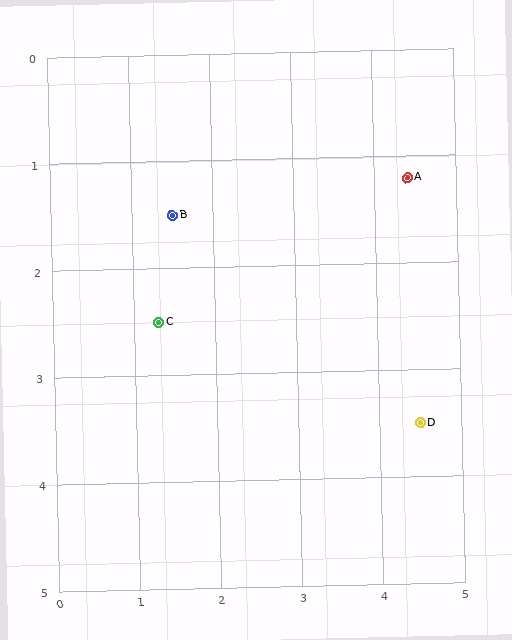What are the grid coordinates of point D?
Point D is at approximately (4.5, 3.5).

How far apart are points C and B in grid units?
Points C and B are about 1.0 grid units apart.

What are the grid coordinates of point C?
Point C is at approximately (1.3, 2.5).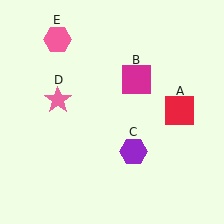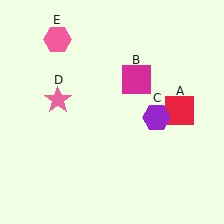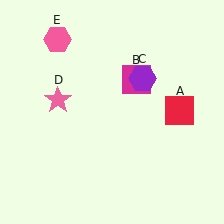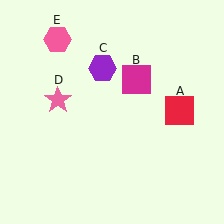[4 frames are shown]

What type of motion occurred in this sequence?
The purple hexagon (object C) rotated counterclockwise around the center of the scene.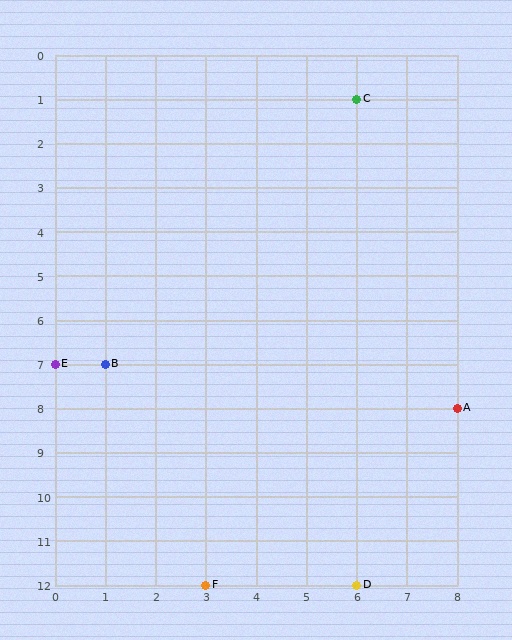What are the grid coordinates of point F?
Point F is at grid coordinates (3, 12).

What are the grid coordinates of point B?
Point B is at grid coordinates (1, 7).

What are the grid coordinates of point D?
Point D is at grid coordinates (6, 12).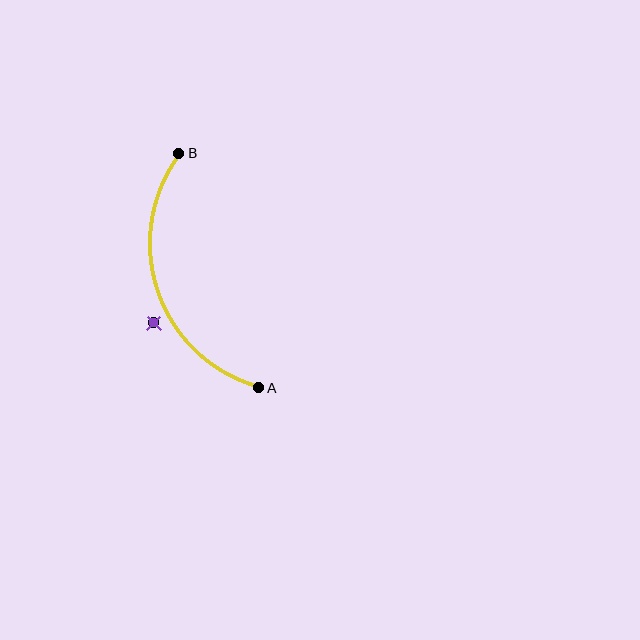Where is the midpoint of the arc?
The arc midpoint is the point on the curve farthest from the straight line joining A and B. It sits to the left of that line.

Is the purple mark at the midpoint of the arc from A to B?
No — the purple mark does not lie on the arc at all. It sits slightly outside the curve.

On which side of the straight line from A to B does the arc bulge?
The arc bulges to the left of the straight line connecting A and B.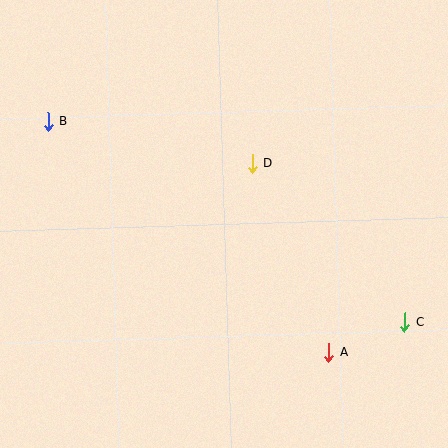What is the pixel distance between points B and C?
The distance between B and C is 410 pixels.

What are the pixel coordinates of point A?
Point A is at (329, 353).